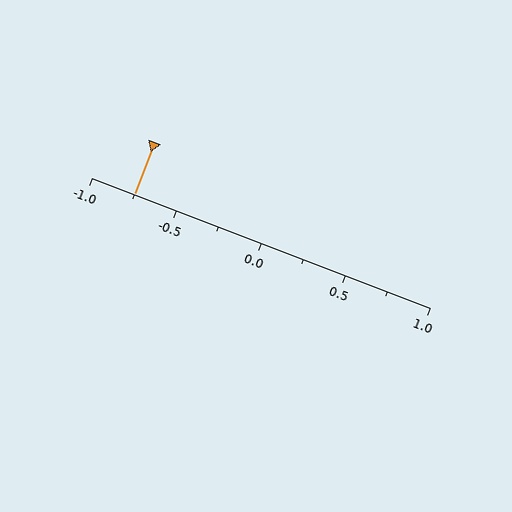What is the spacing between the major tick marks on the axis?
The major ticks are spaced 0.5 apart.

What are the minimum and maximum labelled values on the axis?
The axis runs from -1.0 to 1.0.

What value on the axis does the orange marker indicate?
The marker indicates approximately -0.75.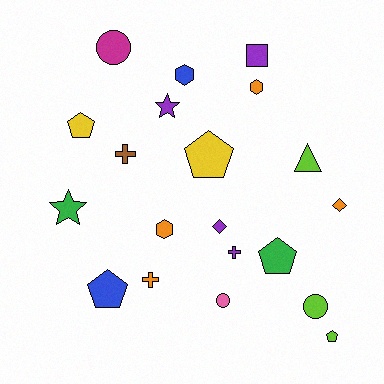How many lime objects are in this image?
There are 3 lime objects.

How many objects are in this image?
There are 20 objects.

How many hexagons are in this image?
There are 3 hexagons.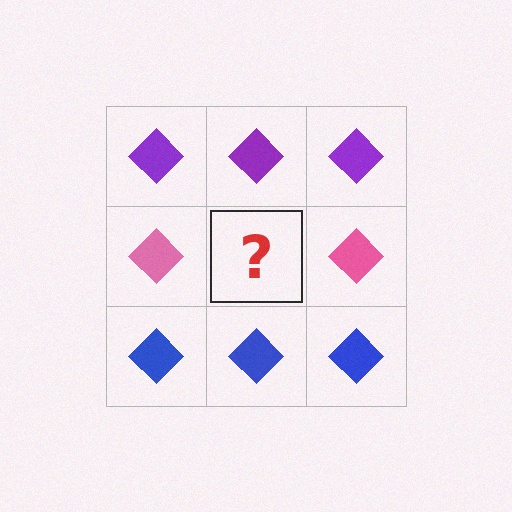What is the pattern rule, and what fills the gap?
The rule is that each row has a consistent color. The gap should be filled with a pink diamond.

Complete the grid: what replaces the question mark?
The question mark should be replaced with a pink diamond.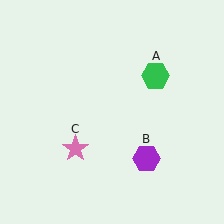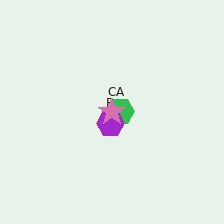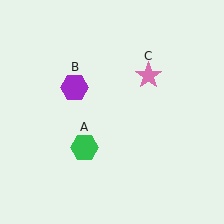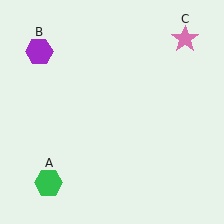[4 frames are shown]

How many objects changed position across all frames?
3 objects changed position: green hexagon (object A), purple hexagon (object B), pink star (object C).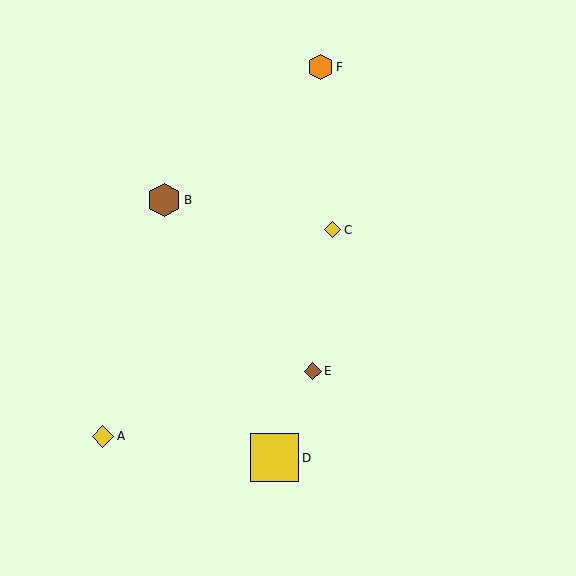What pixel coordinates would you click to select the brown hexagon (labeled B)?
Click at (164, 200) to select the brown hexagon B.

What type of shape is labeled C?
Shape C is a yellow diamond.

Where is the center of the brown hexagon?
The center of the brown hexagon is at (164, 200).